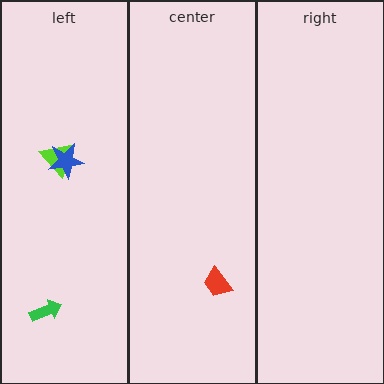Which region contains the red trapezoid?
The center region.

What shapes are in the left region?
The green arrow, the lime triangle, the blue star.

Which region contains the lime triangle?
The left region.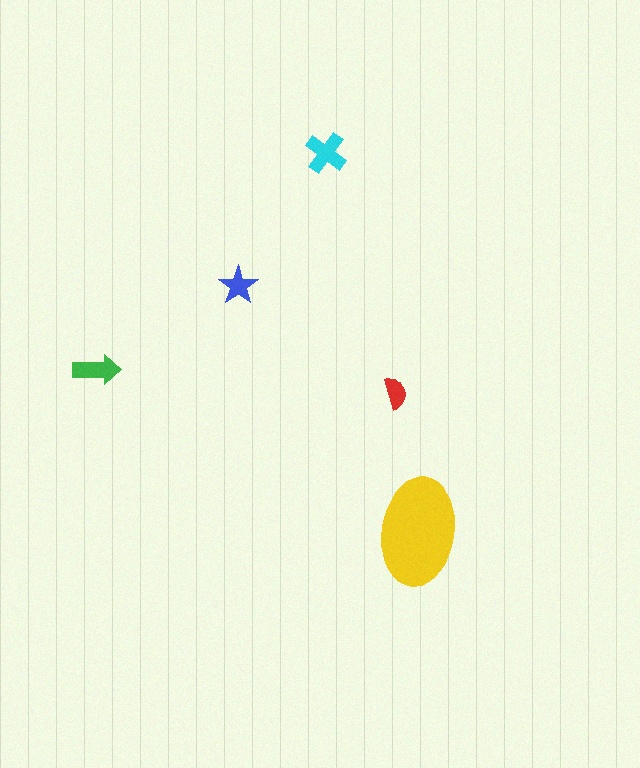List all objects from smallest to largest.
The red semicircle, the blue star, the green arrow, the cyan cross, the yellow ellipse.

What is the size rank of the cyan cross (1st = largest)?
2nd.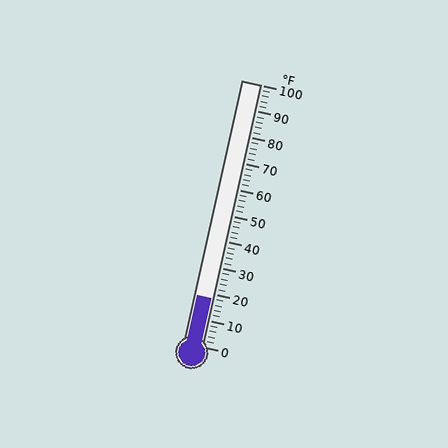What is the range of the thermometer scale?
The thermometer scale ranges from 0°F to 100°F.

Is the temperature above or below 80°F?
The temperature is below 80°F.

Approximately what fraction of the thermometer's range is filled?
The thermometer is filled to approximately 20% of its range.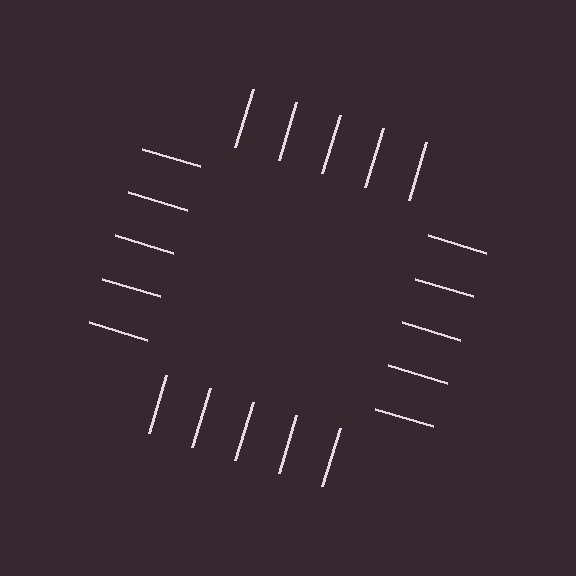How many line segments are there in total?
20 — 5 along each of the 4 edges.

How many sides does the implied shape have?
4 sides — the line-ends trace a square.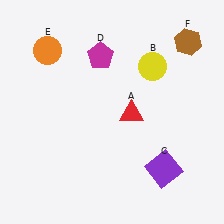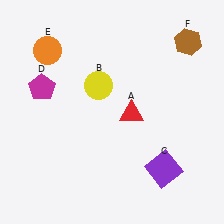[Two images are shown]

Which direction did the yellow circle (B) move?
The yellow circle (B) moved left.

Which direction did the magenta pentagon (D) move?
The magenta pentagon (D) moved left.